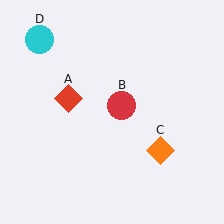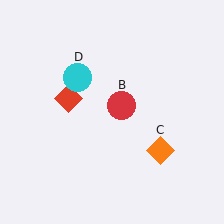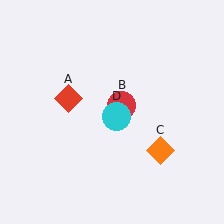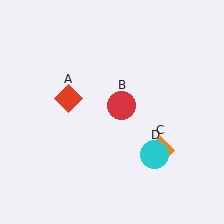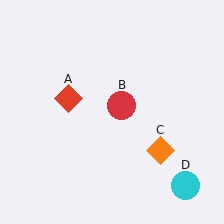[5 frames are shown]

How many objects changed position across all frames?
1 object changed position: cyan circle (object D).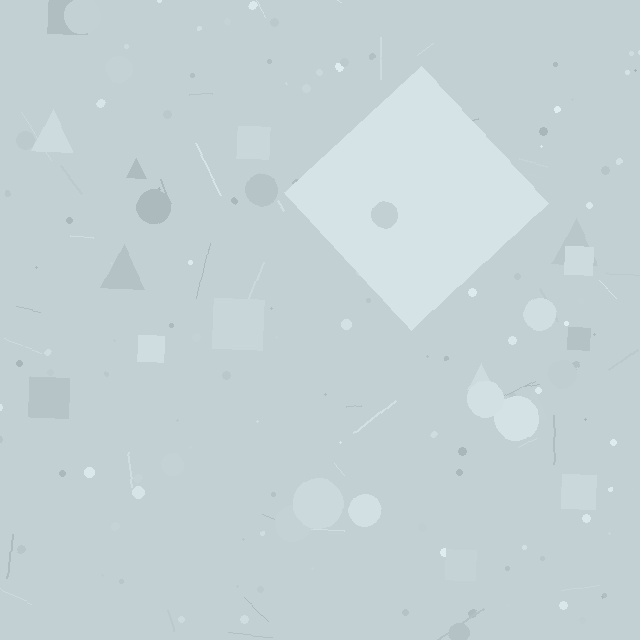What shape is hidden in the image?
A diamond is hidden in the image.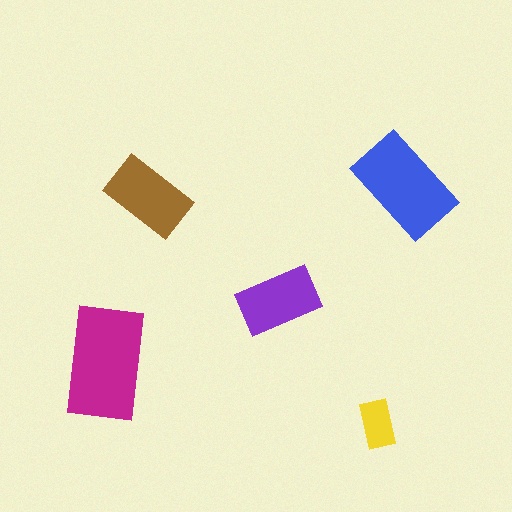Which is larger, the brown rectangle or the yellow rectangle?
The brown one.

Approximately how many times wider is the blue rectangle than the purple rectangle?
About 1.5 times wider.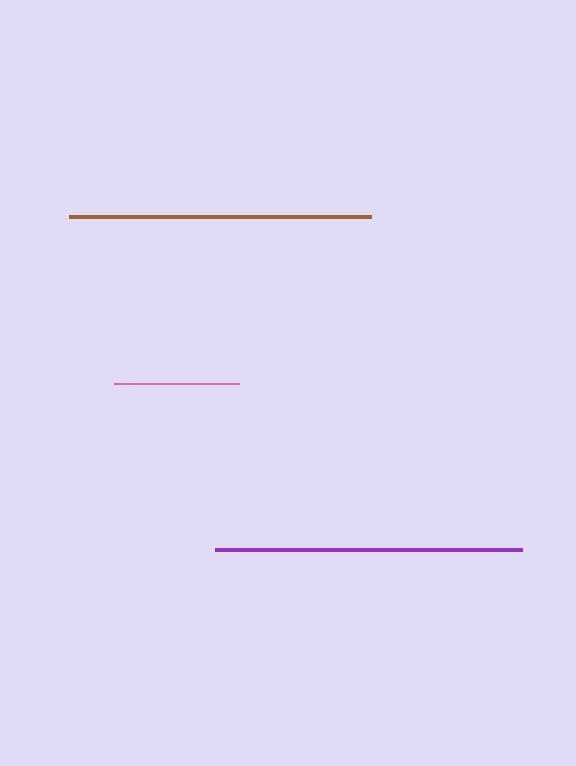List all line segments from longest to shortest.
From longest to shortest: purple, brown, pink.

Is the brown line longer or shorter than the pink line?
The brown line is longer than the pink line.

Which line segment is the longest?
The purple line is the longest at approximately 308 pixels.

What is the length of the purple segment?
The purple segment is approximately 308 pixels long.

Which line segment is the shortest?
The pink line is the shortest at approximately 125 pixels.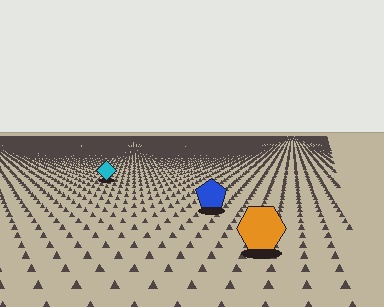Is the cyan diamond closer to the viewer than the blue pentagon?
No. The blue pentagon is closer — you can tell from the texture gradient: the ground texture is coarser near it.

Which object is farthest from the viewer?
The cyan diamond is farthest from the viewer. It appears smaller and the ground texture around it is denser.